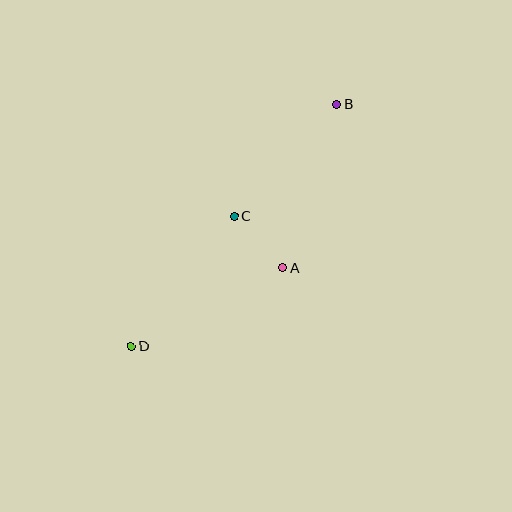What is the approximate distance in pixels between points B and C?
The distance between B and C is approximately 152 pixels.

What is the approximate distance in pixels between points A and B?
The distance between A and B is approximately 172 pixels.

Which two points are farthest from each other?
Points B and D are farthest from each other.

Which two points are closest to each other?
Points A and C are closest to each other.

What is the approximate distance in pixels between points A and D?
The distance between A and D is approximately 171 pixels.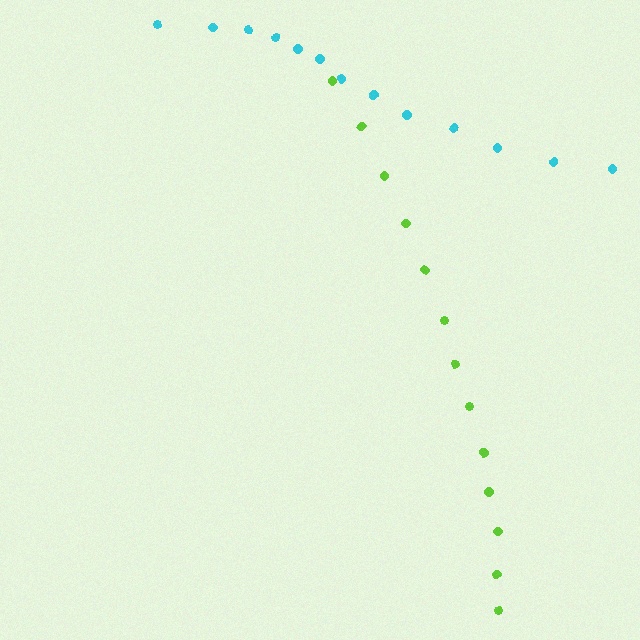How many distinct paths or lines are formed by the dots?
There are 2 distinct paths.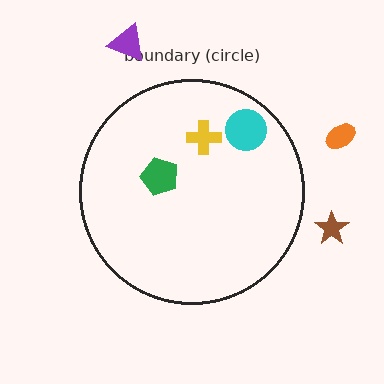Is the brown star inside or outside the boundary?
Outside.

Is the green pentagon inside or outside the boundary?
Inside.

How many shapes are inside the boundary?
3 inside, 3 outside.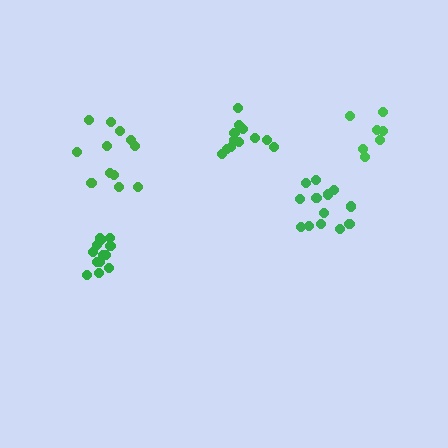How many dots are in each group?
Group 1: 13 dots, Group 2: 13 dots, Group 3: 12 dots, Group 4: 13 dots, Group 5: 7 dots (58 total).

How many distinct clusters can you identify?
There are 5 distinct clusters.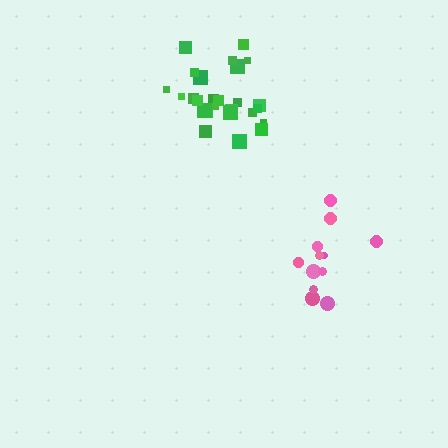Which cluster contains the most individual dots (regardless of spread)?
Green (26).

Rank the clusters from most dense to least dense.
green, pink.